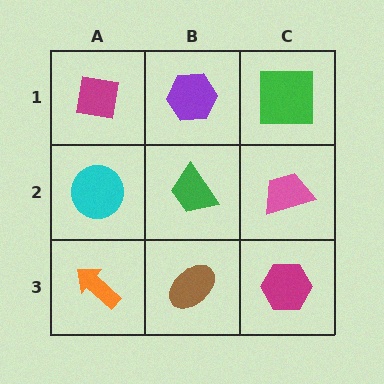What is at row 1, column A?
A magenta square.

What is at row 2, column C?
A pink trapezoid.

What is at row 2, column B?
A green trapezoid.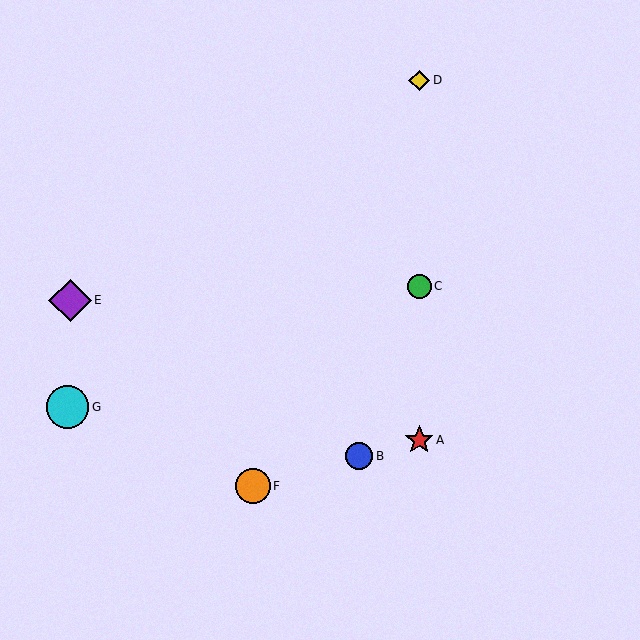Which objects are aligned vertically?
Objects A, C, D are aligned vertically.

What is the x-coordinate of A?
Object A is at x≈419.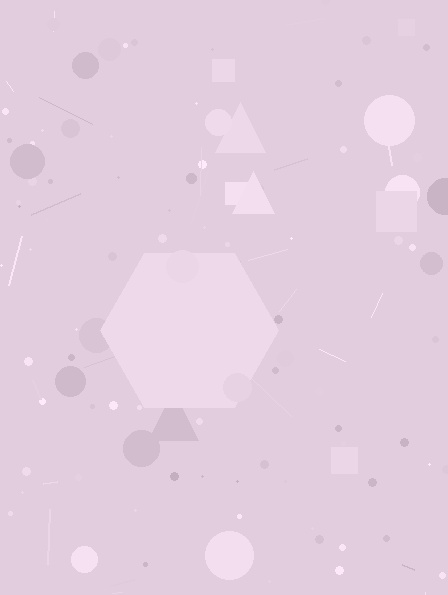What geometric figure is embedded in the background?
A hexagon is embedded in the background.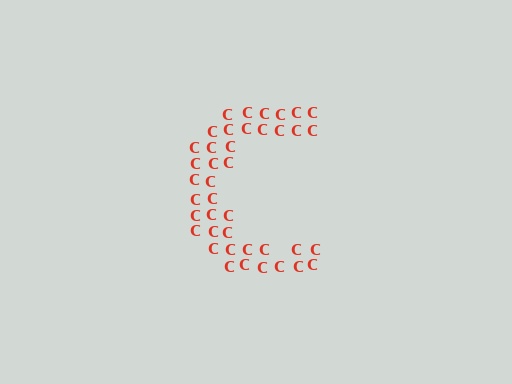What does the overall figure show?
The overall figure shows the letter C.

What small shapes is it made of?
It is made of small letter C's.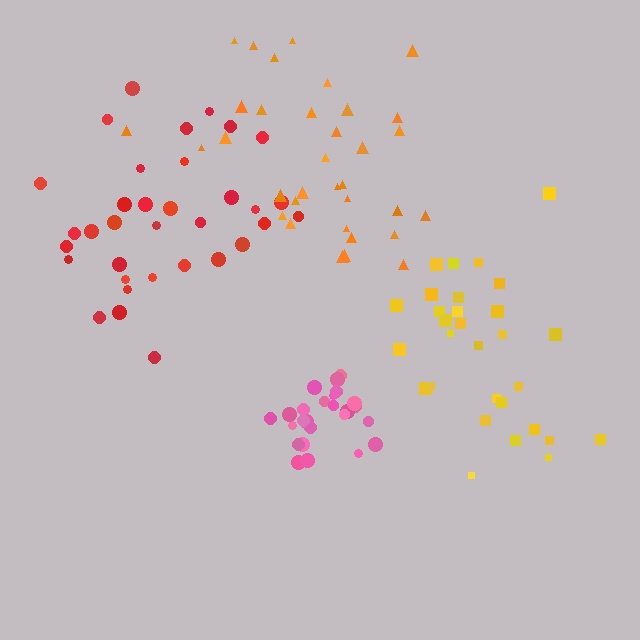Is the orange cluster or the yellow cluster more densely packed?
Yellow.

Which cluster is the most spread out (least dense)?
Orange.